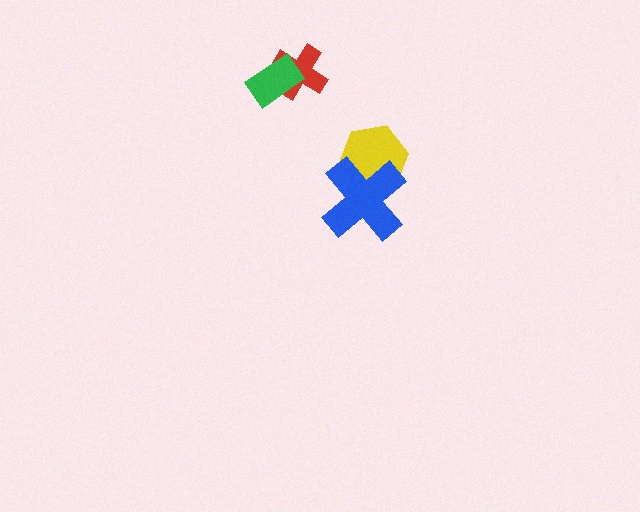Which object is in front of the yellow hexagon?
The blue cross is in front of the yellow hexagon.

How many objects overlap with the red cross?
1 object overlaps with the red cross.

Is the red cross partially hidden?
Yes, it is partially covered by another shape.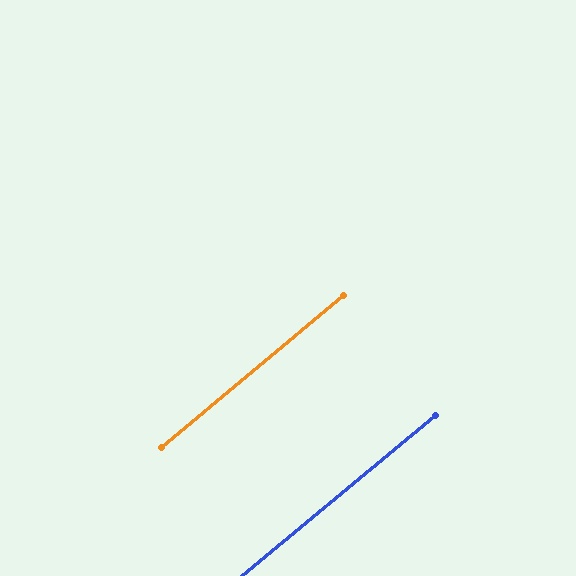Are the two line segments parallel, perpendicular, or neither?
Parallel — their directions differ by only 0.3°.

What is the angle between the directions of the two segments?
Approximately 0 degrees.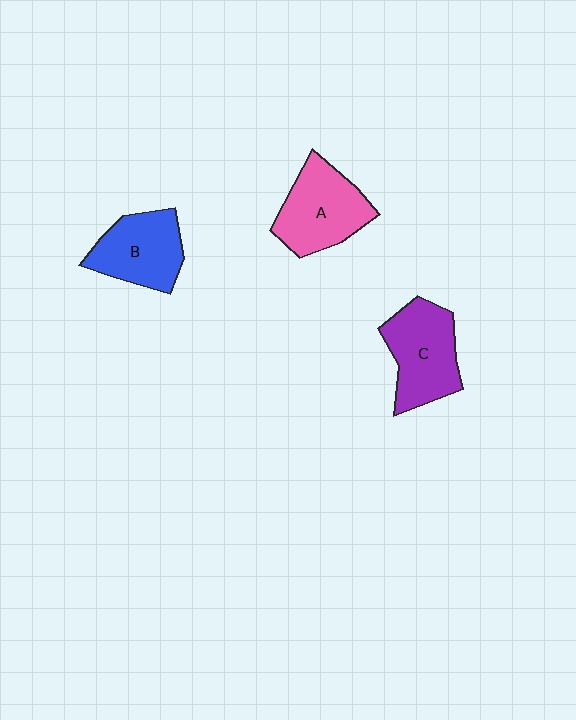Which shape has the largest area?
Shape C (purple).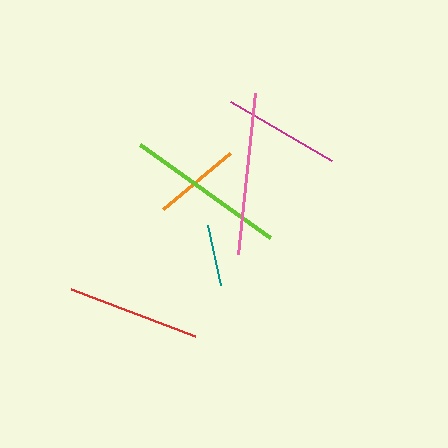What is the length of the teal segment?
The teal segment is approximately 61 pixels long.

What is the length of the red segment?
The red segment is approximately 133 pixels long.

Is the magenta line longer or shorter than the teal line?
The magenta line is longer than the teal line.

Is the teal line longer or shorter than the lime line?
The lime line is longer than the teal line.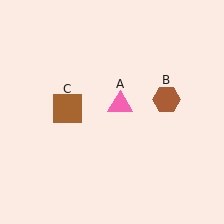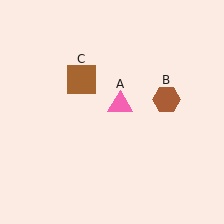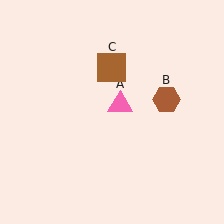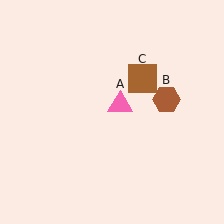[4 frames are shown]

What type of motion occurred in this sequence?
The brown square (object C) rotated clockwise around the center of the scene.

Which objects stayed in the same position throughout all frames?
Pink triangle (object A) and brown hexagon (object B) remained stationary.